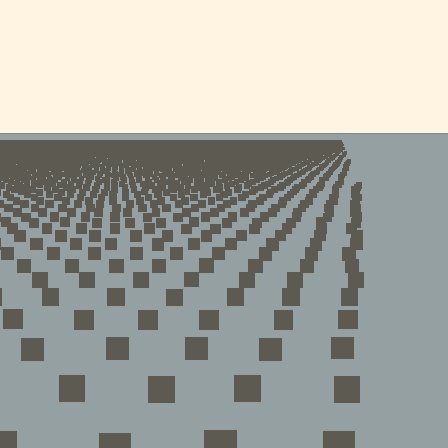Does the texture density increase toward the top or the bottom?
Density increases toward the top.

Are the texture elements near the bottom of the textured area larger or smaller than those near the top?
Larger. Near the bottom, elements are closer to the viewer and appear at a bigger on-screen size.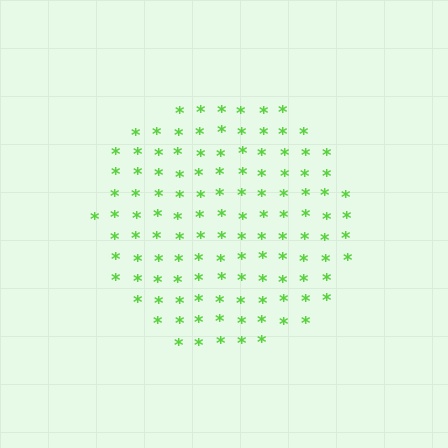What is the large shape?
The large shape is a circle.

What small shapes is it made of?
It is made of small asterisks.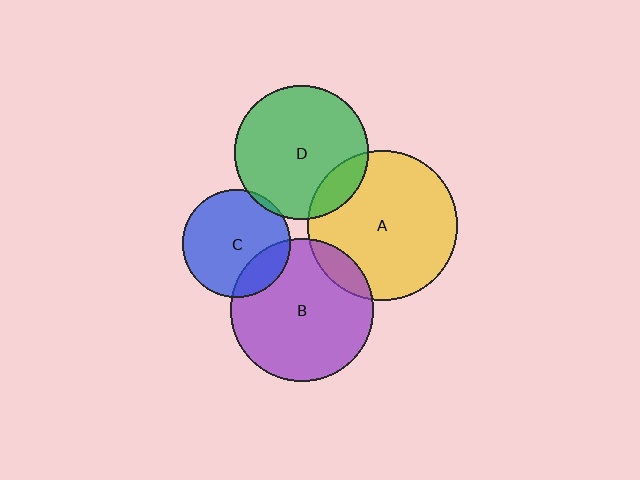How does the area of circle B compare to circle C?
Approximately 1.8 times.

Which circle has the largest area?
Circle A (yellow).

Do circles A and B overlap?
Yes.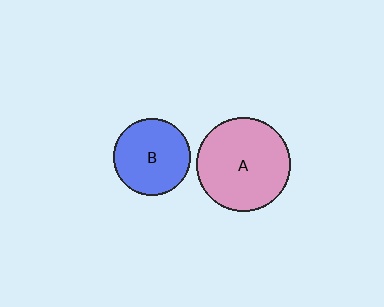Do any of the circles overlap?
No, none of the circles overlap.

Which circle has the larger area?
Circle A (pink).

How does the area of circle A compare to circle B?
Approximately 1.5 times.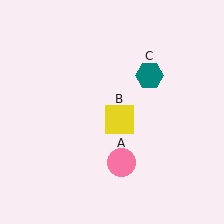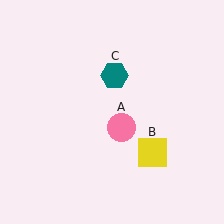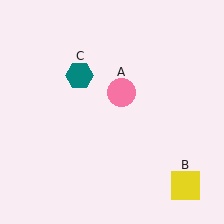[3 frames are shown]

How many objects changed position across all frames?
3 objects changed position: pink circle (object A), yellow square (object B), teal hexagon (object C).